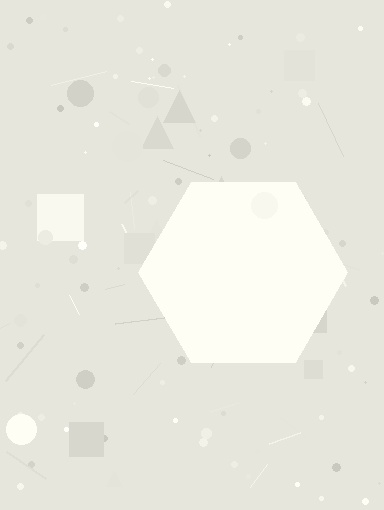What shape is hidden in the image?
A hexagon is hidden in the image.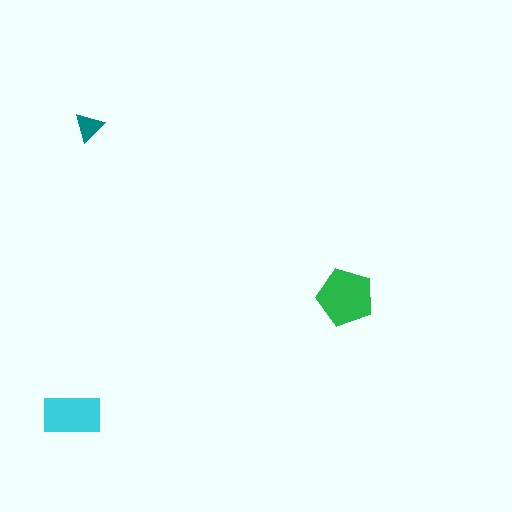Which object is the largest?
The green pentagon.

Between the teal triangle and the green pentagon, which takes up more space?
The green pentagon.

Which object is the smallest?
The teal triangle.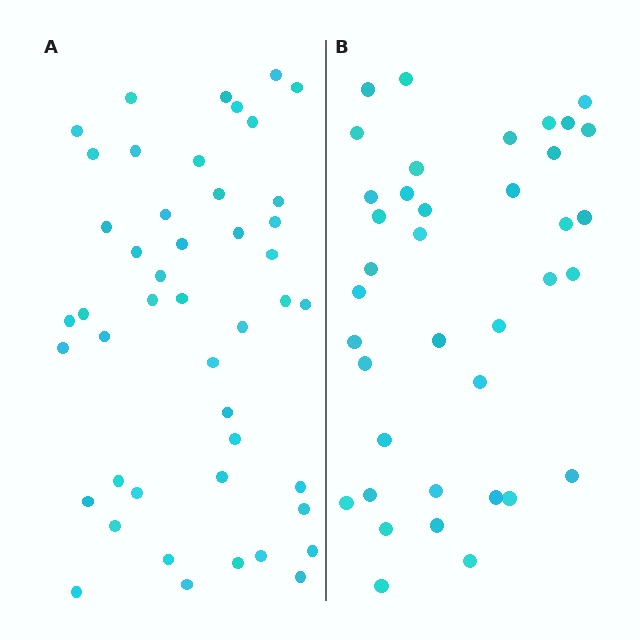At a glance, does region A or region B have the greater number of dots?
Region A (the left region) has more dots.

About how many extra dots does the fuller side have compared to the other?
Region A has roughly 8 or so more dots than region B.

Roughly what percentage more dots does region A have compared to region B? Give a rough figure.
About 20% more.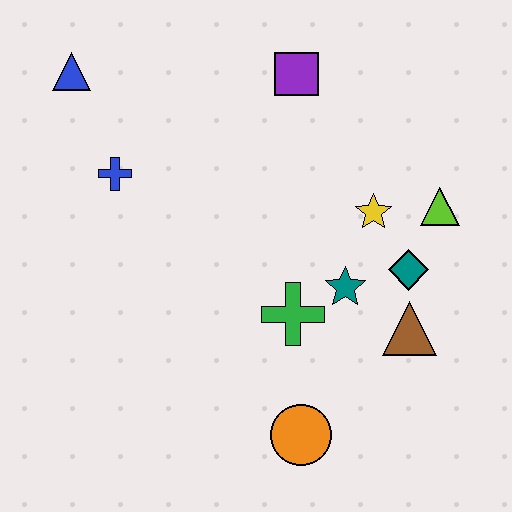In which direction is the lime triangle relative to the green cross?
The lime triangle is to the right of the green cross.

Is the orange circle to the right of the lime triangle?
No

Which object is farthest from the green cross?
The blue triangle is farthest from the green cross.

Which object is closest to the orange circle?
The green cross is closest to the orange circle.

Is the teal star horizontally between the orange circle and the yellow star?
Yes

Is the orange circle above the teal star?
No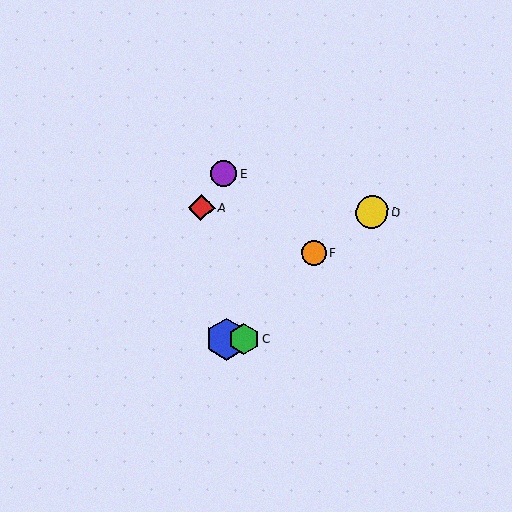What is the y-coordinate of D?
Object D is at y≈212.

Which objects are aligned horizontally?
Objects B, C are aligned horizontally.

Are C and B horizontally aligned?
Yes, both are at y≈339.